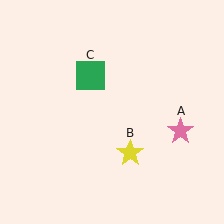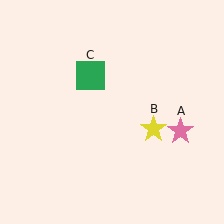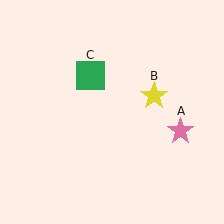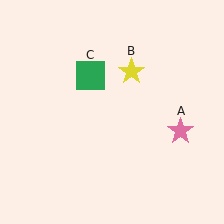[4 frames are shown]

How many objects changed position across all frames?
1 object changed position: yellow star (object B).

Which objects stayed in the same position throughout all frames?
Pink star (object A) and green square (object C) remained stationary.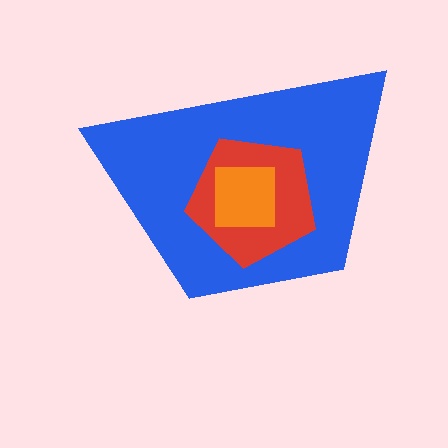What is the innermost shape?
The orange square.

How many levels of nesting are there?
3.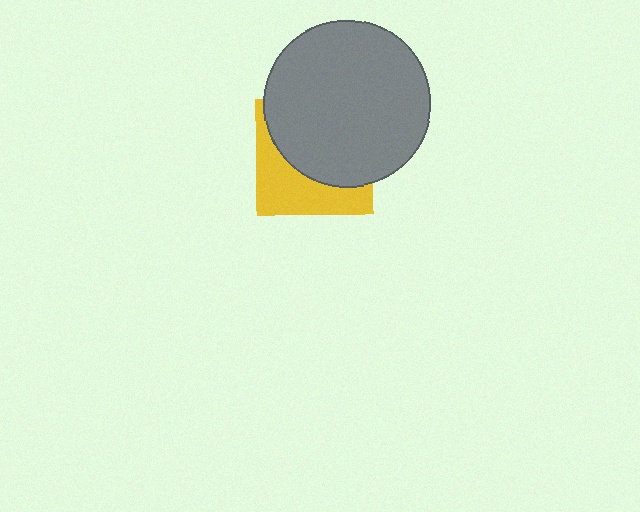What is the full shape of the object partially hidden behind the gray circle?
The partially hidden object is a yellow square.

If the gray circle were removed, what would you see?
You would see the complete yellow square.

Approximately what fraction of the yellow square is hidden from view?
Roughly 60% of the yellow square is hidden behind the gray circle.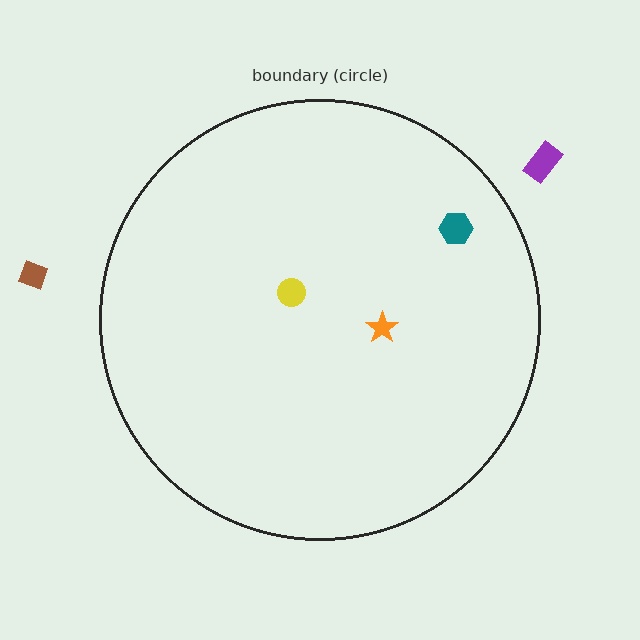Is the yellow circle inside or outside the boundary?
Inside.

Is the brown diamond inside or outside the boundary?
Outside.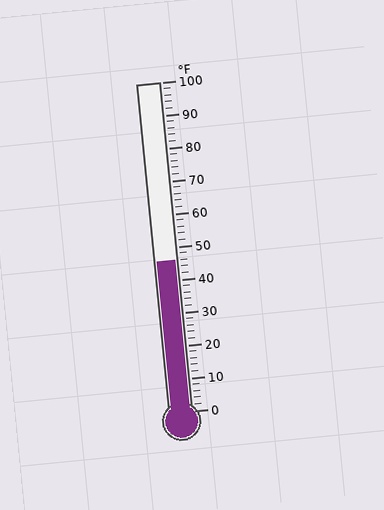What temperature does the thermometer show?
The thermometer shows approximately 46°F.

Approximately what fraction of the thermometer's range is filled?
The thermometer is filled to approximately 45% of its range.